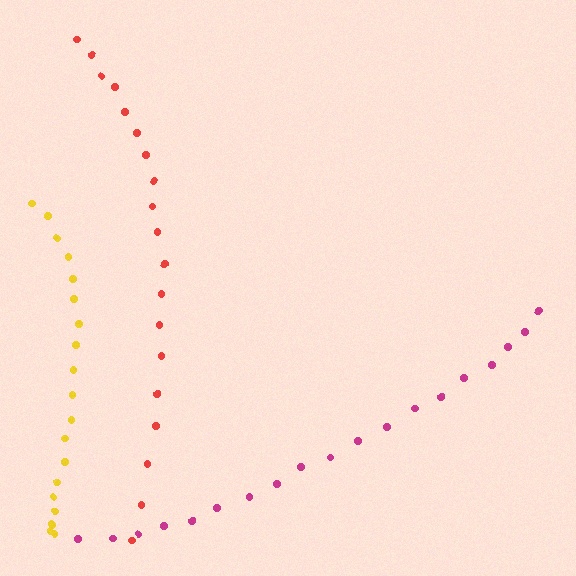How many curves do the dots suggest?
There are 3 distinct paths.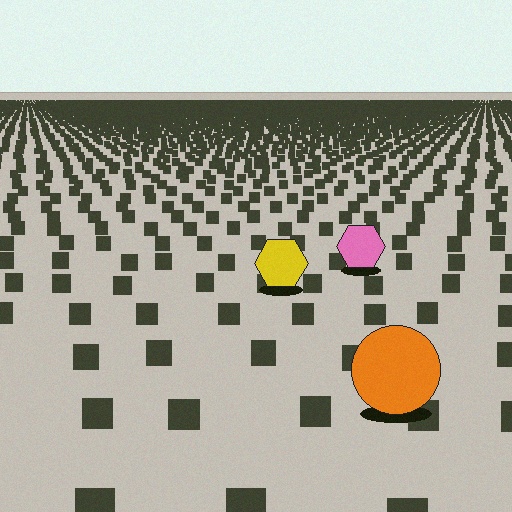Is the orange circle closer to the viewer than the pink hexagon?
Yes. The orange circle is closer — you can tell from the texture gradient: the ground texture is coarser near it.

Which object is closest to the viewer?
The orange circle is closest. The texture marks near it are larger and more spread out.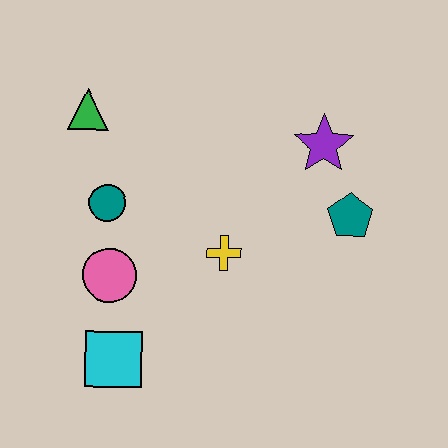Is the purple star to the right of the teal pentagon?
No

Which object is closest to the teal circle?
The pink circle is closest to the teal circle.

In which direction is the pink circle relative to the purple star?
The pink circle is to the left of the purple star.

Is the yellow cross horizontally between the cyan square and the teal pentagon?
Yes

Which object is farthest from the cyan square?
The purple star is farthest from the cyan square.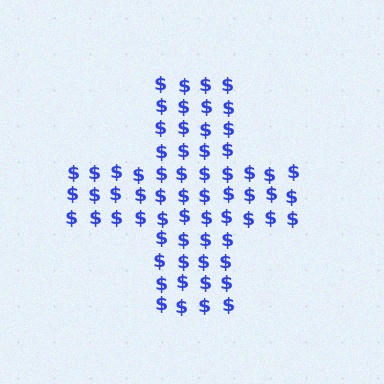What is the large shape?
The large shape is a cross.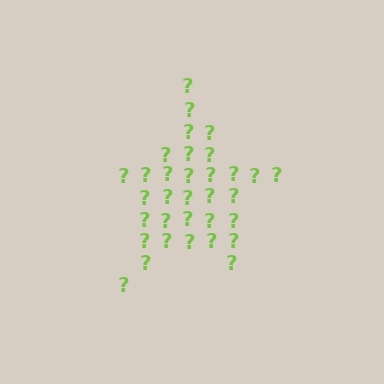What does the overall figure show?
The overall figure shows a star.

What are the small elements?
The small elements are question marks.